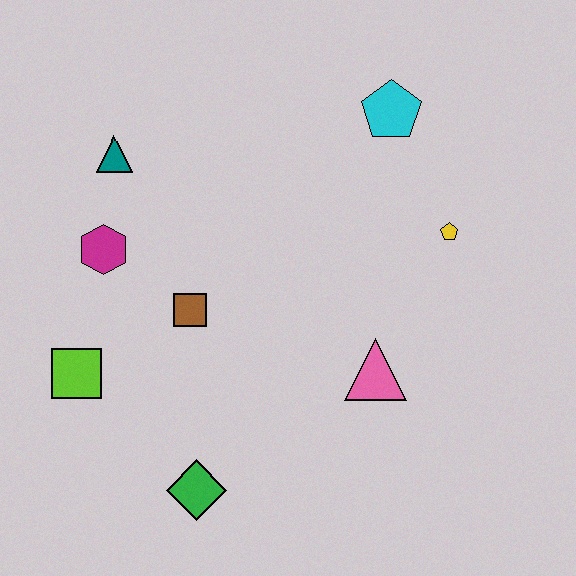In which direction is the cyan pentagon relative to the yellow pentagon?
The cyan pentagon is above the yellow pentagon.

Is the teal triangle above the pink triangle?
Yes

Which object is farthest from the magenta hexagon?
The yellow pentagon is farthest from the magenta hexagon.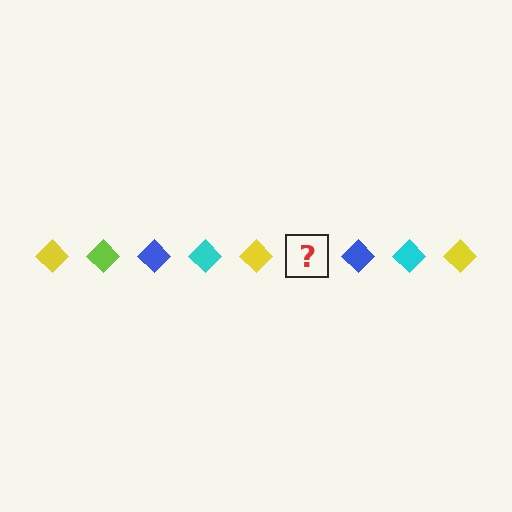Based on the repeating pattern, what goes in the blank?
The blank should be a lime diamond.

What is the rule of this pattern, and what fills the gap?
The rule is that the pattern cycles through yellow, lime, blue, cyan diamonds. The gap should be filled with a lime diamond.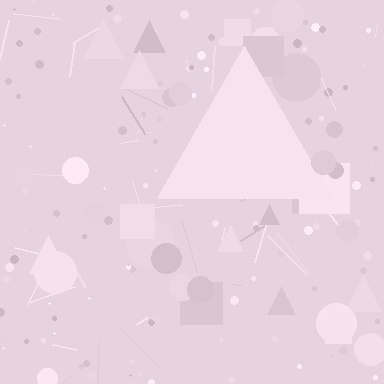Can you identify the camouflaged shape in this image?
The camouflaged shape is a triangle.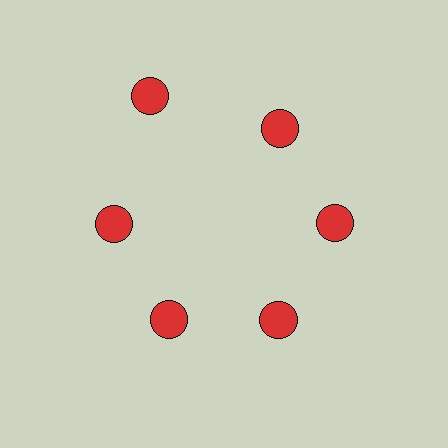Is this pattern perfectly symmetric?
No. The 6 red circles are arranged in a ring, but one element near the 11 o'clock position is pushed outward from the center, breaking the 6-fold rotational symmetry.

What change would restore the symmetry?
The symmetry would be restored by moving it inward, back onto the ring so that all 6 circles sit at equal angles and equal distance from the center.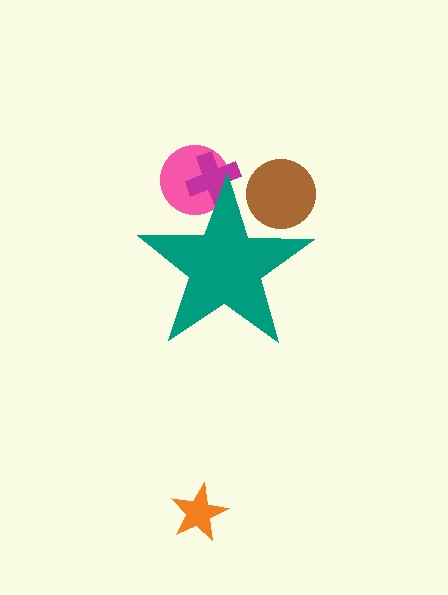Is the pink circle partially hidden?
Yes, the pink circle is partially hidden behind the teal star.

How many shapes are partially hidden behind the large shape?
3 shapes are partially hidden.